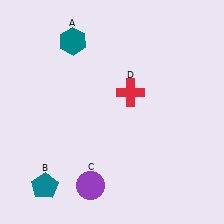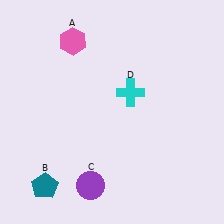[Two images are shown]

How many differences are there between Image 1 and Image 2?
There are 2 differences between the two images.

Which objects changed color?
A changed from teal to pink. D changed from red to cyan.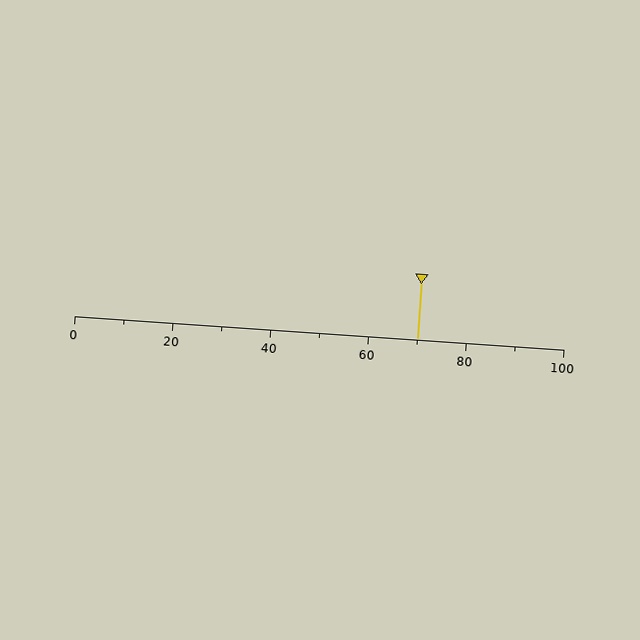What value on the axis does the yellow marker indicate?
The marker indicates approximately 70.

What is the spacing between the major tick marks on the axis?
The major ticks are spaced 20 apart.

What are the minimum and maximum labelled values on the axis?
The axis runs from 0 to 100.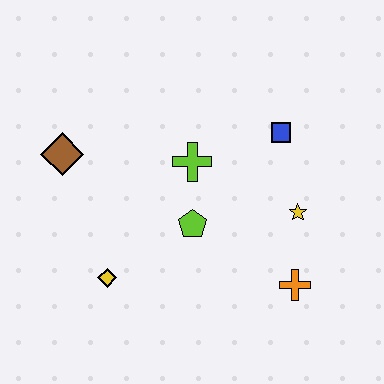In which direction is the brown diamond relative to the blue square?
The brown diamond is to the left of the blue square.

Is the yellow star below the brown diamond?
Yes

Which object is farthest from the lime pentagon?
The brown diamond is farthest from the lime pentagon.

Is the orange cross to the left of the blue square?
No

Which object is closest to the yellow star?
The orange cross is closest to the yellow star.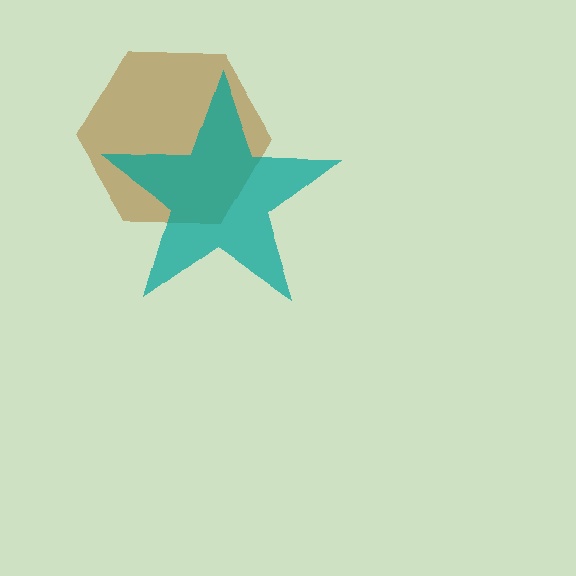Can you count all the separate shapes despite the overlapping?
Yes, there are 2 separate shapes.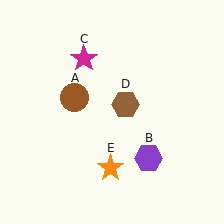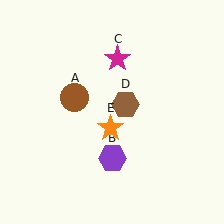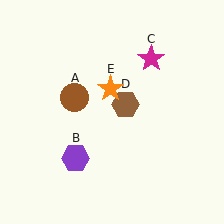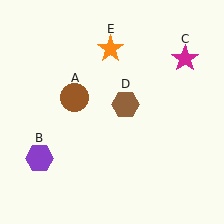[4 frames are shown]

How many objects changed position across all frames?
3 objects changed position: purple hexagon (object B), magenta star (object C), orange star (object E).